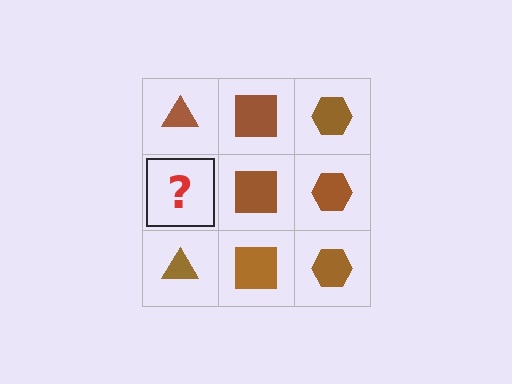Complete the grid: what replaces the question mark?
The question mark should be replaced with a brown triangle.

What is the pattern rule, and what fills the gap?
The rule is that each column has a consistent shape. The gap should be filled with a brown triangle.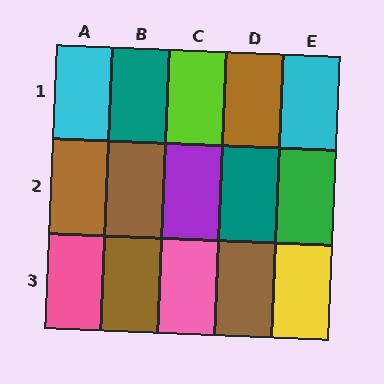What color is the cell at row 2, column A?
Brown.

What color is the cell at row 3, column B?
Brown.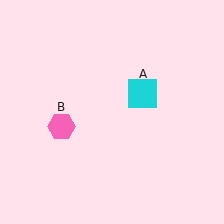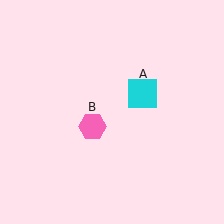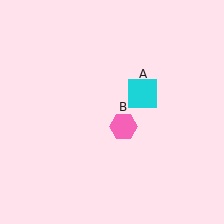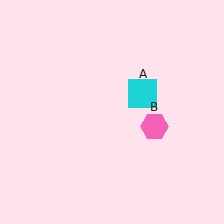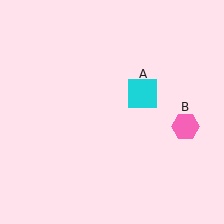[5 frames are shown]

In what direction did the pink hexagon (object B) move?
The pink hexagon (object B) moved right.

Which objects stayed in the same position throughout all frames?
Cyan square (object A) remained stationary.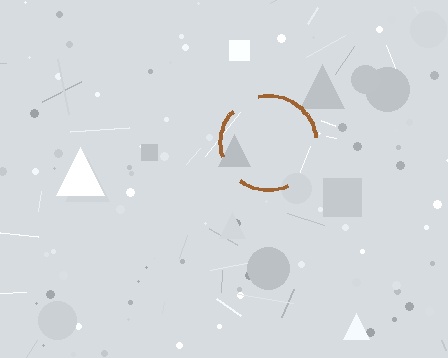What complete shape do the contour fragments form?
The contour fragments form a circle.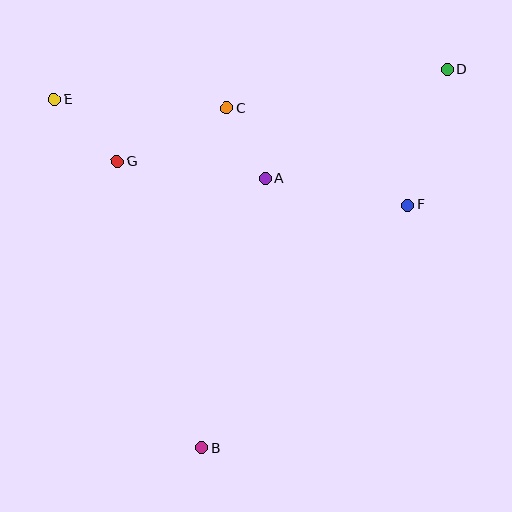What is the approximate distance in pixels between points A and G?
The distance between A and G is approximately 149 pixels.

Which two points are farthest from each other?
Points B and D are farthest from each other.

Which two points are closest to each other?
Points A and C are closest to each other.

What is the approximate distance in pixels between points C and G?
The distance between C and G is approximately 122 pixels.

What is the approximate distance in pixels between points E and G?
The distance between E and G is approximately 88 pixels.